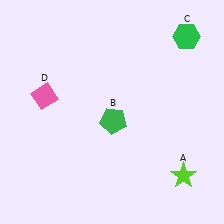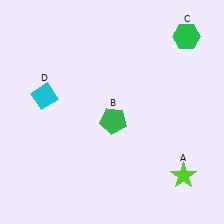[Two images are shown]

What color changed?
The diamond (D) changed from pink in Image 1 to cyan in Image 2.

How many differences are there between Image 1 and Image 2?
There is 1 difference between the two images.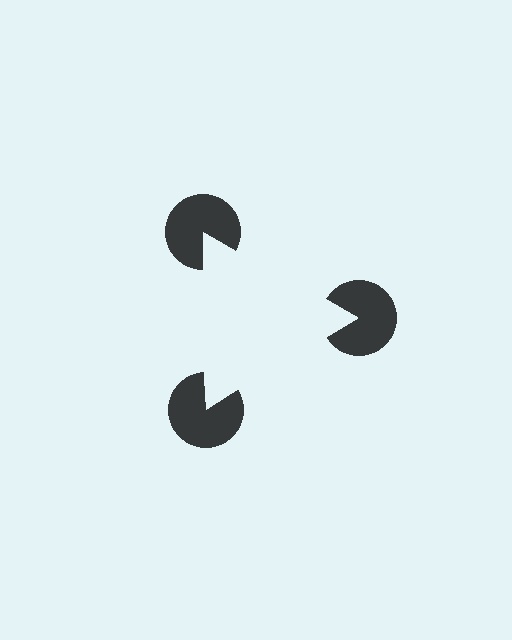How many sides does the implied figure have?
3 sides.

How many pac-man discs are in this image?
There are 3 — one at each vertex of the illusory triangle.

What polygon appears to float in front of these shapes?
An illusory triangle — its edges are inferred from the aligned wedge cuts in the pac-man discs, not physically drawn.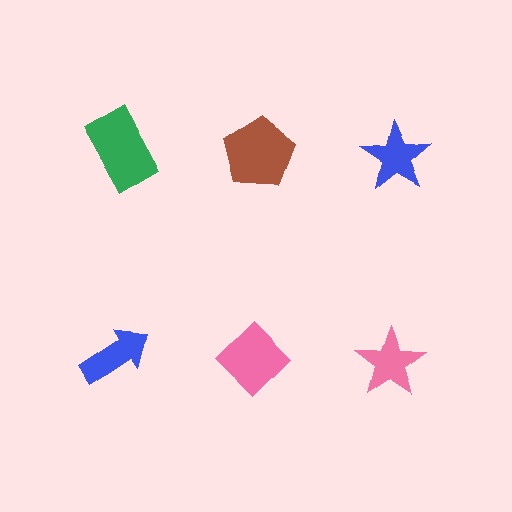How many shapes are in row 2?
3 shapes.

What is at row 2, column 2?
A pink diamond.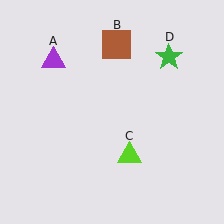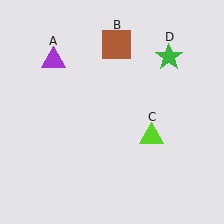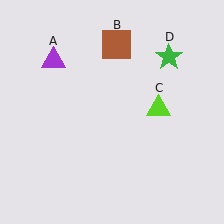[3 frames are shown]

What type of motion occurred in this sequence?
The lime triangle (object C) rotated counterclockwise around the center of the scene.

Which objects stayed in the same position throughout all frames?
Purple triangle (object A) and brown square (object B) and green star (object D) remained stationary.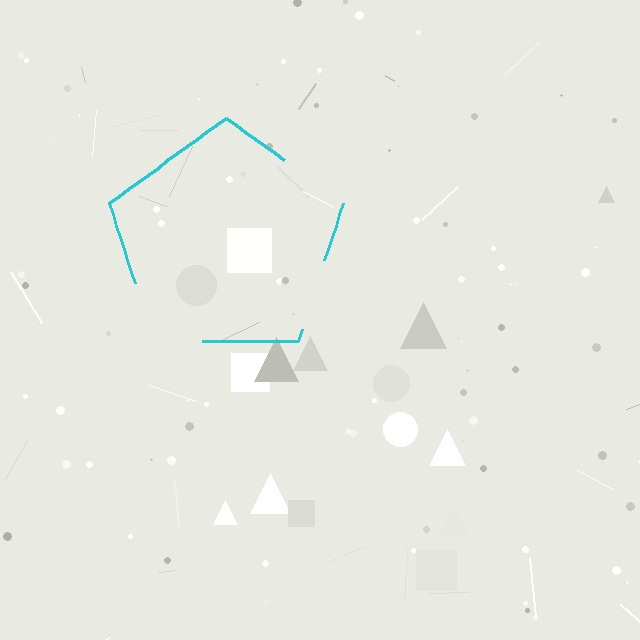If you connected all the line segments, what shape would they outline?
They would outline a pentagon.